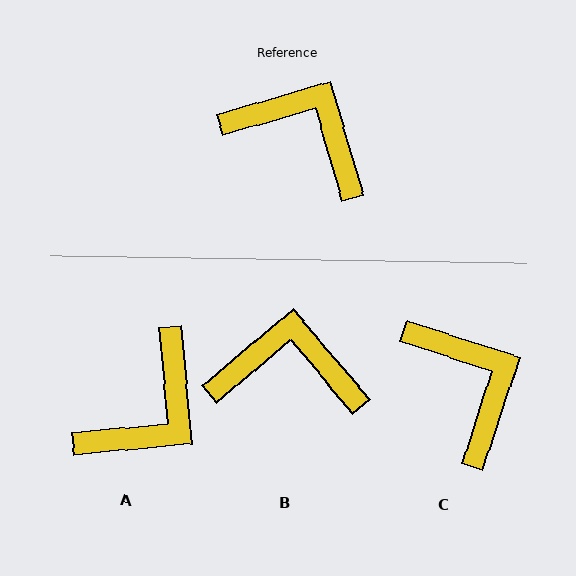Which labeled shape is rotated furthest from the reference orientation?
A, about 101 degrees away.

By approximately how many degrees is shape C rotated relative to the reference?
Approximately 34 degrees clockwise.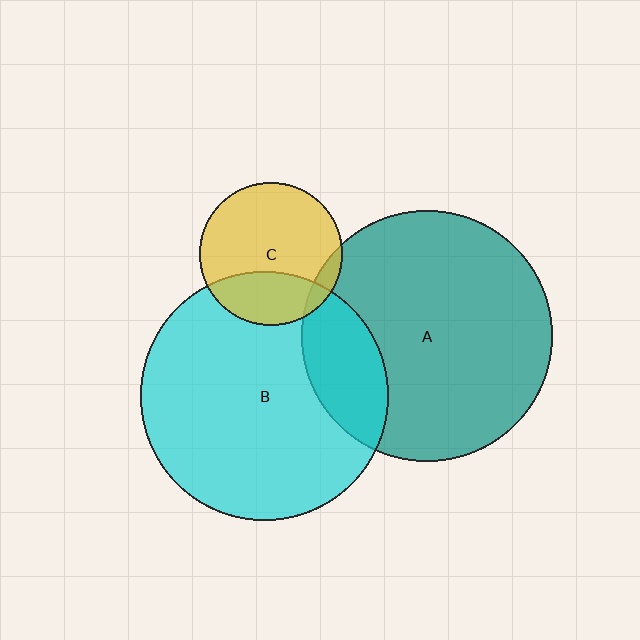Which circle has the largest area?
Circle A (teal).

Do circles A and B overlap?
Yes.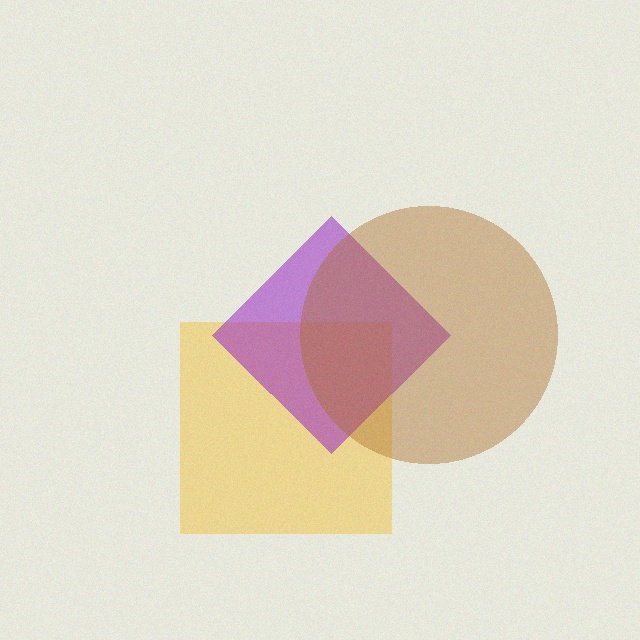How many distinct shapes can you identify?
There are 3 distinct shapes: a yellow square, a purple diamond, a brown circle.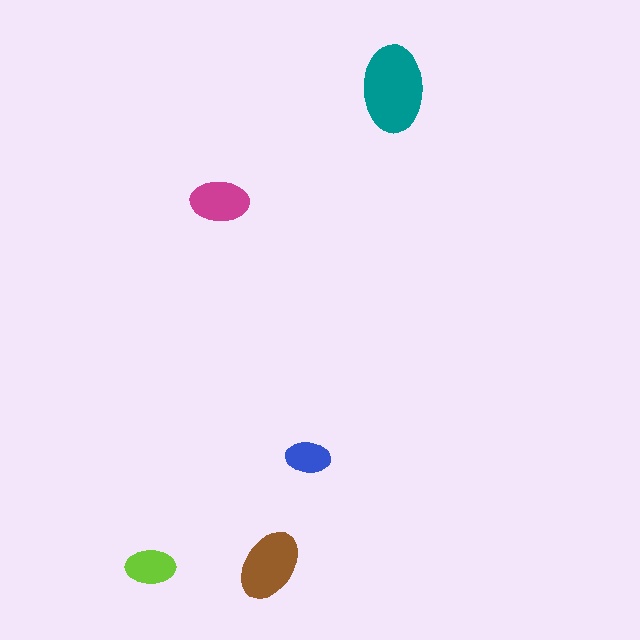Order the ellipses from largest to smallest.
the teal one, the brown one, the magenta one, the lime one, the blue one.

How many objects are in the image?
There are 5 objects in the image.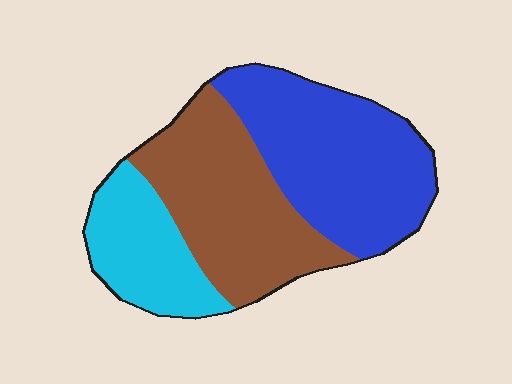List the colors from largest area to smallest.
From largest to smallest: blue, brown, cyan.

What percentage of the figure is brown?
Brown covers around 35% of the figure.